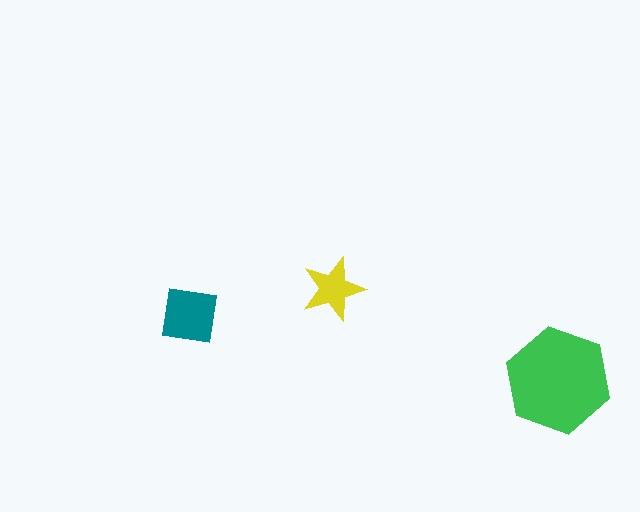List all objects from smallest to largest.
The yellow star, the teal square, the green hexagon.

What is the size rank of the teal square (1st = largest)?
2nd.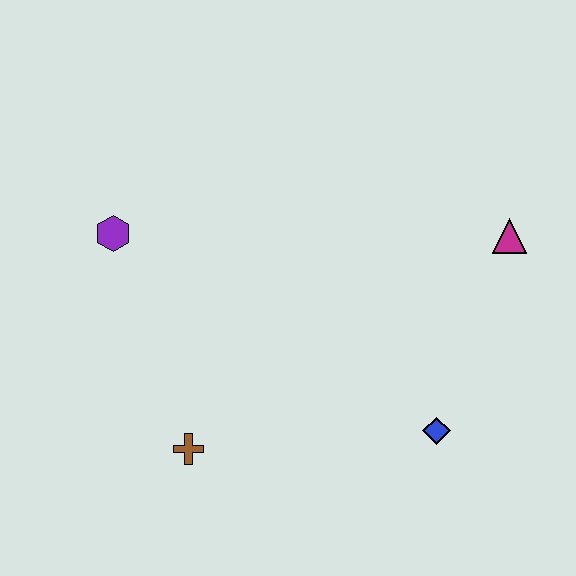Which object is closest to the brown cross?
The purple hexagon is closest to the brown cross.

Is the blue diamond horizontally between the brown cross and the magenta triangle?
Yes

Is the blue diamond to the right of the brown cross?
Yes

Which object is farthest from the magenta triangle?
The purple hexagon is farthest from the magenta triangle.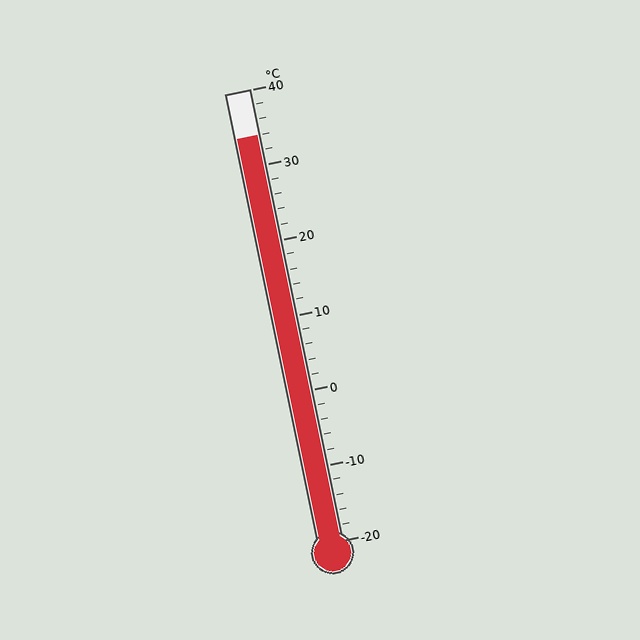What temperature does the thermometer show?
The thermometer shows approximately 34°C.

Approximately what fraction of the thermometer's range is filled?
The thermometer is filled to approximately 90% of its range.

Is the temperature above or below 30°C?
The temperature is above 30°C.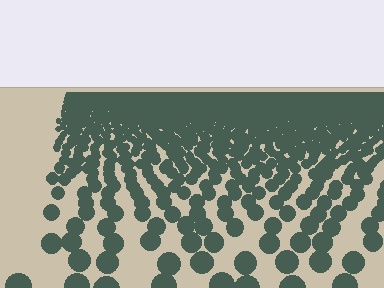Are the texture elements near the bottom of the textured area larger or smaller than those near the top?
Larger. Near the bottom, elements are closer to the viewer and appear at a bigger on-screen size.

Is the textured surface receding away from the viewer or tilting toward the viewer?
The surface is receding away from the viewer. Texture elements get smaller and denser toward the top.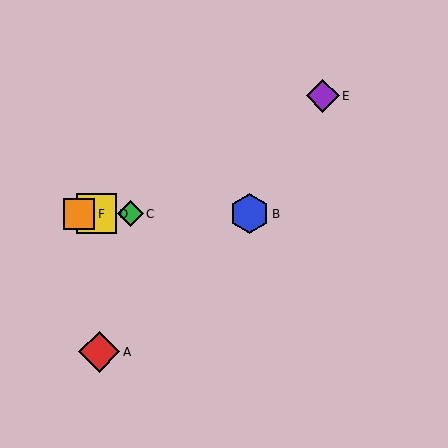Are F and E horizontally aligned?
No, F is at y≈214 and E is at y≈96.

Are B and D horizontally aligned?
Yes, both are at y≈214.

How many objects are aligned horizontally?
4 objects (B, C, D, F) are aligned horizontally.